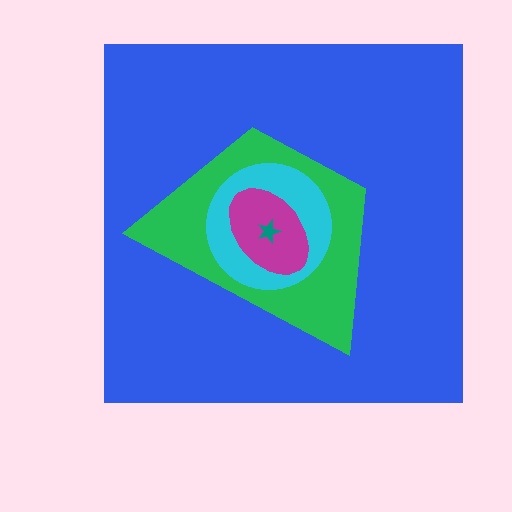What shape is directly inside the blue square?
The green trapezoid.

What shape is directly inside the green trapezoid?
The cyan circle.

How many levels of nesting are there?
5.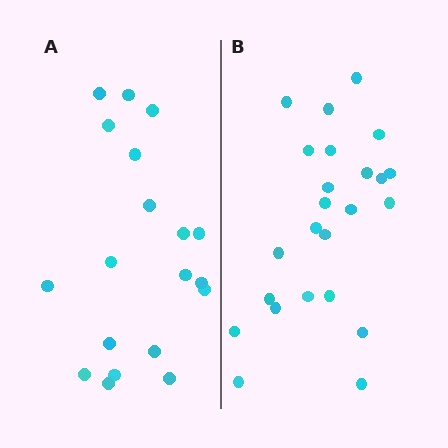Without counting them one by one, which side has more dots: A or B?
Region B (the right region) has more dots.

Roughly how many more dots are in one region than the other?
Region B has about 5 more dots than region A.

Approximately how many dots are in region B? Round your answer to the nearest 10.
About 20 dots. (The exact count is 24, which rounds to 20.)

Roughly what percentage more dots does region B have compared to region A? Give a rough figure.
About 25% more.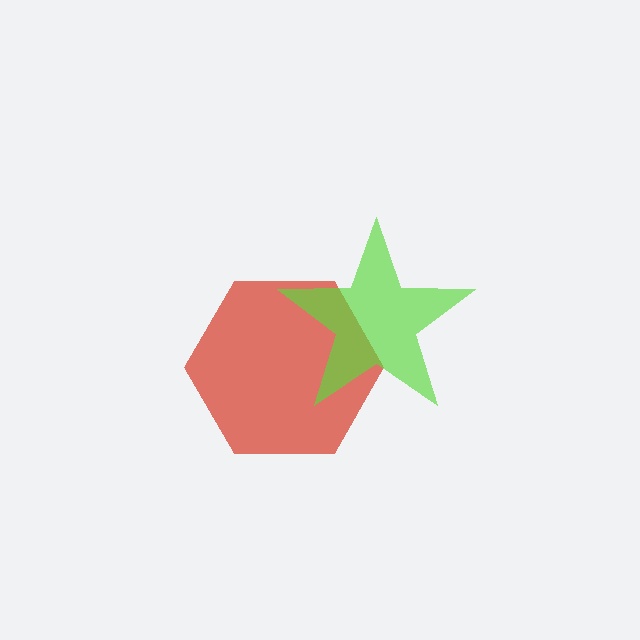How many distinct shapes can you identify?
There are 2 distinct shapes: a red hexagon, a lime star.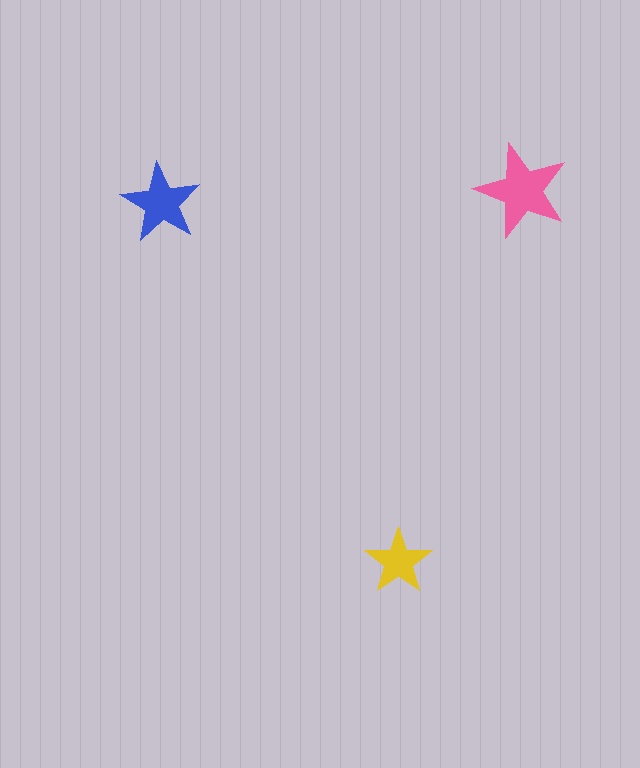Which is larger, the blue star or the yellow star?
The blue one.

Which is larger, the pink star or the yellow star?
The pink one.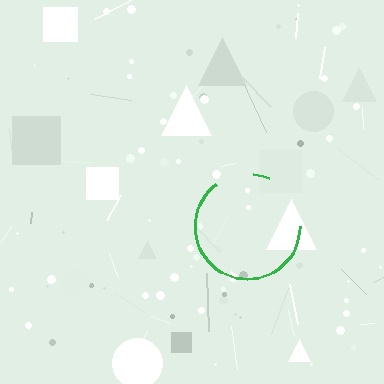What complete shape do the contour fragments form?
The contour fragments form a circle.